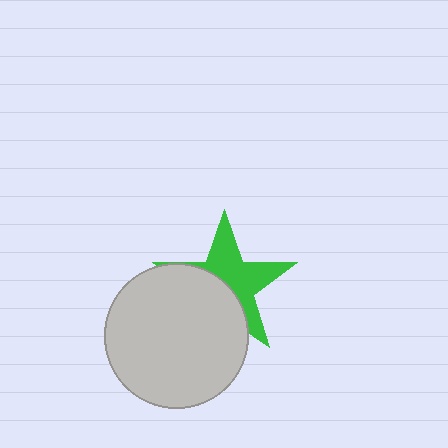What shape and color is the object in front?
The object in front is a light gray circle.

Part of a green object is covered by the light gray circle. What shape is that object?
It is a star.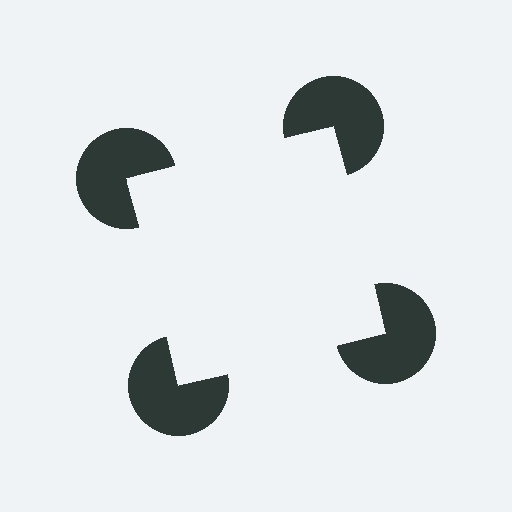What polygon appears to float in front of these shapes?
An illusory square — its edges are inferred from the aligned wedge cuts in the pac-man discs, not physically drawn.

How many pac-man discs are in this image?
There are 4 — one at each vertex of the illusory square.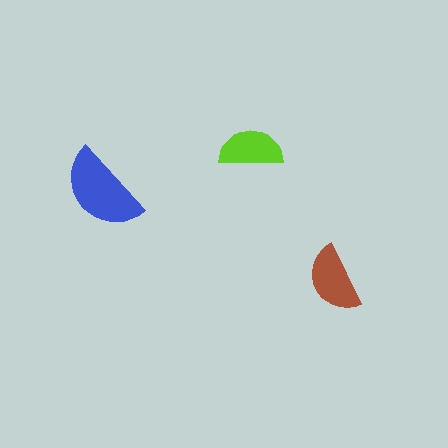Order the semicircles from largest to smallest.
the blue one, the brown one, the lime one.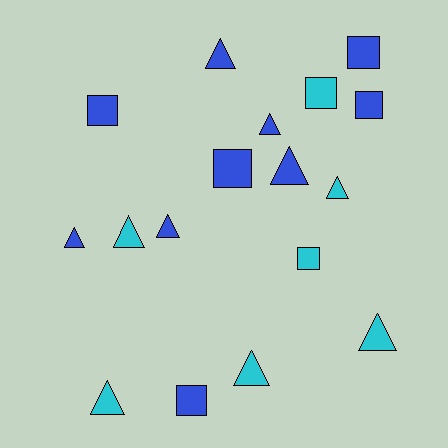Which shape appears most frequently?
Triangle, with 10 objects.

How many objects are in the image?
There are 17 objects.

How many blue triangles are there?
There are 5 blue triangles.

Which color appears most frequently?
Blue, with 10 objects.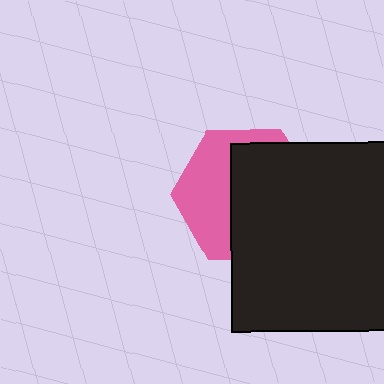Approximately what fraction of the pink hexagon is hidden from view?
Roughly 58% of the pink hexagon is hidden behind the black square.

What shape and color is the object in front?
The object in front is a black square.